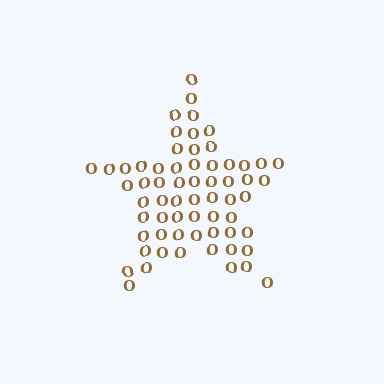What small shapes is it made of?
It is made of small letter O's.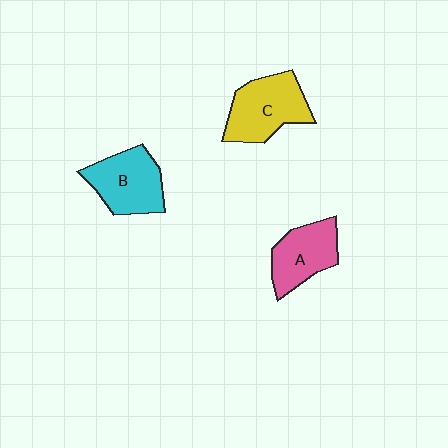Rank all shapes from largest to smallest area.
From largest to smallest: C (yellow), B (cyan), A (pink).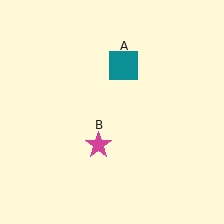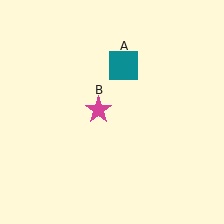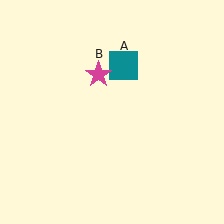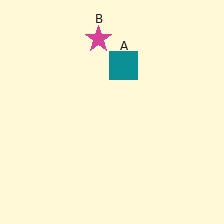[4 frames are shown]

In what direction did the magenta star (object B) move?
The magenta star (object B) moved up.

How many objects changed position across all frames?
1 object changed position: magenta star (object B).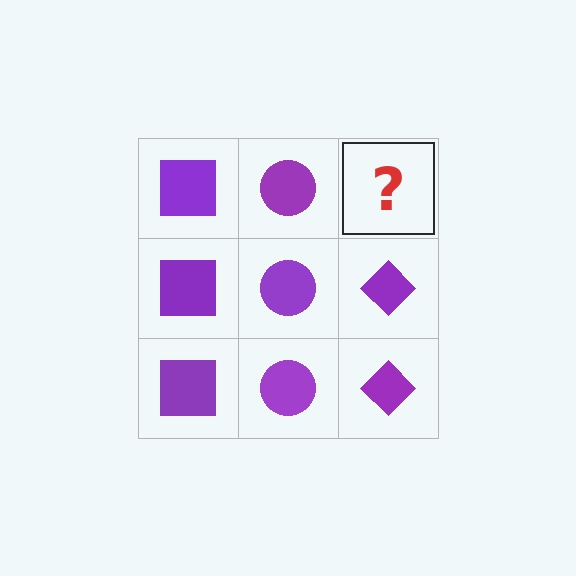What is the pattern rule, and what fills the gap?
The rule is that each column has a consistent shape. The gap should be filled with a purple diamond.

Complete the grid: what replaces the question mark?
The question mark should be replaced with a purple diamond.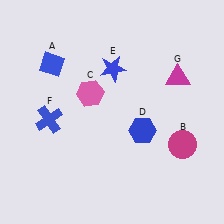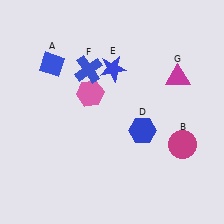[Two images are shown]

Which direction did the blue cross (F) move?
The blue cross (F) moved up.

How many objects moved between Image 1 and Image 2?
1 object moved between the two images.